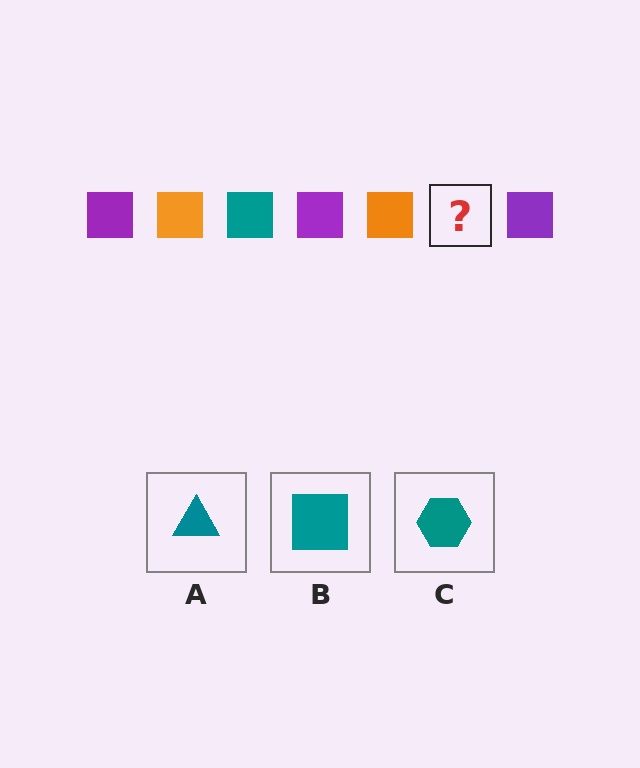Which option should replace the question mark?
Option B.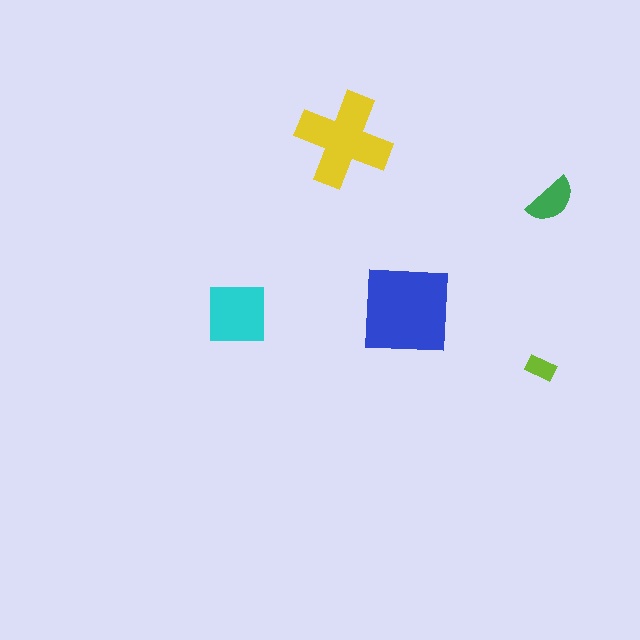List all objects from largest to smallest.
The blue square, the yellow cross, the cyan square, the green semicircle, the lime rectangle.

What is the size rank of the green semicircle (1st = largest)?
4th.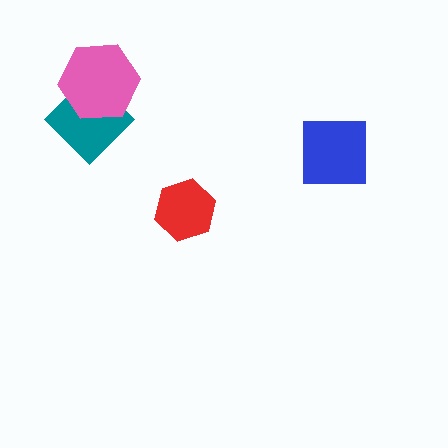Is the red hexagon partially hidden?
No, no other shape covers it.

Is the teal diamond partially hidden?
Yes, it is partially covered by another shape.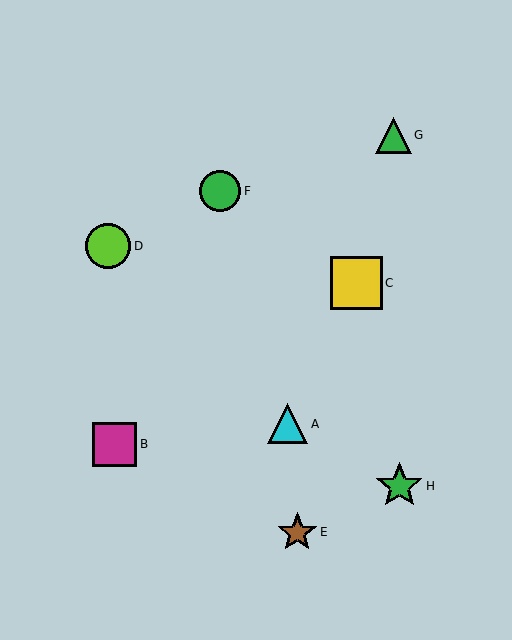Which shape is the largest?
The yellow square (labeled C) is the largest.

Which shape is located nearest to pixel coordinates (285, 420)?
The cyan triangle (labeled A) at (288, 424) is nearest to that location.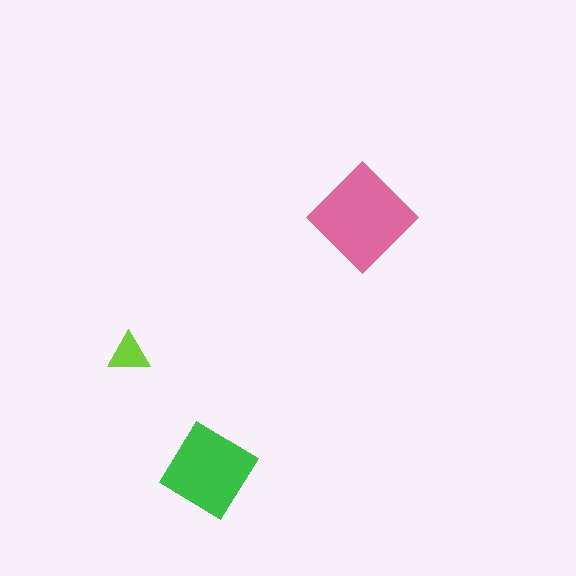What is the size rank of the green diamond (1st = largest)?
2nd.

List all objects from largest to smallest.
The pink diamond, the green diamond, the lime triangle.